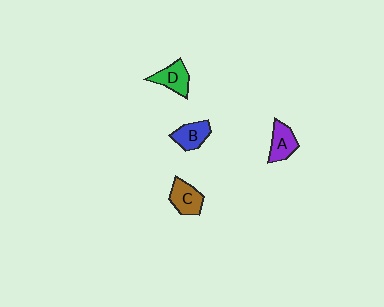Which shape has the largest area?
Shape C (brown).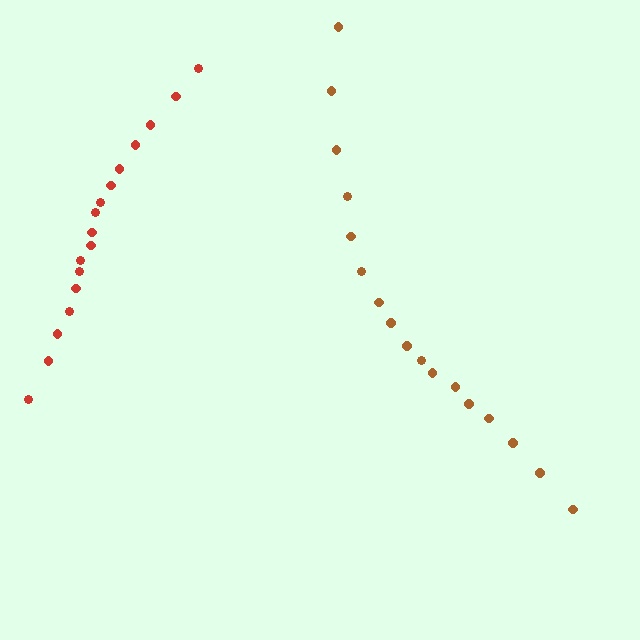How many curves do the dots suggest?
There are 2 distinct paths.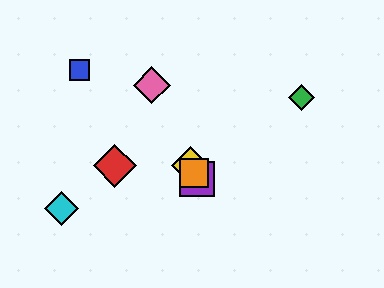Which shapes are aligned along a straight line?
The yellow diamond, the purple square, the orange square, the pink diamond are aligned along a straight line.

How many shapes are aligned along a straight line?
4 shapes (the yellow diamond, the purple square, the orange square, the pink diamond) are aligned along a straight line.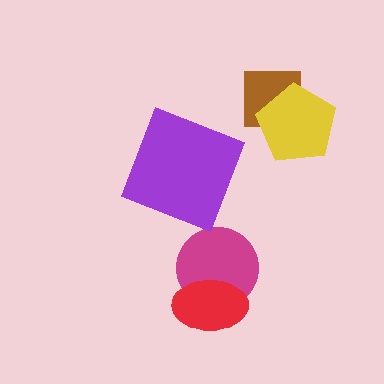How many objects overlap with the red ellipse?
1 object overlaps with the red ellipse.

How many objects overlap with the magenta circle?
1 object overlaps with the magenta circle.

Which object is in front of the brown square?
The yellow pentagon is in front of the brown square.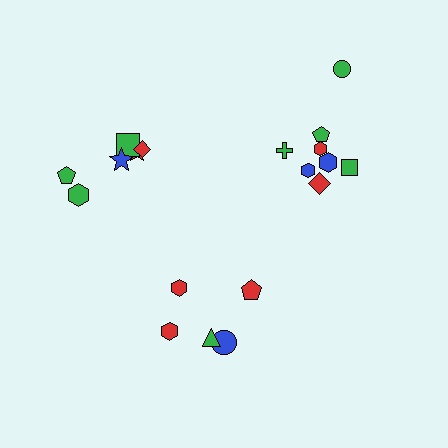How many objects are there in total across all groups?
There are 19 objects.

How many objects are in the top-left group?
There are 6 objects.